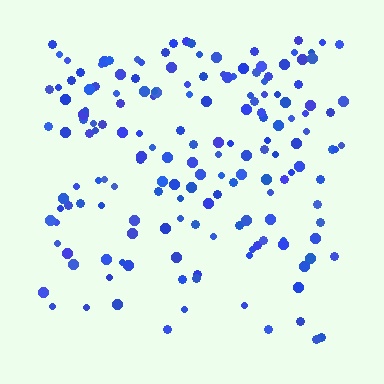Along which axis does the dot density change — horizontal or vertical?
Vertical.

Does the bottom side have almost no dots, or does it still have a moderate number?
Still a moderate number, just noticeably fewer than the top.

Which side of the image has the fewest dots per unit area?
The bottom.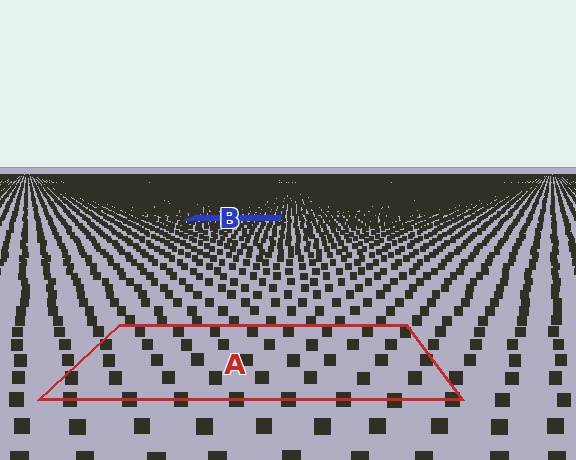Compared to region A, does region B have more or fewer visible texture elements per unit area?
Region B has more texture elements per unit area — they are packed more densely because it is farther away.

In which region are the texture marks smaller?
The texture marks are smaller in region B, because it is farther away.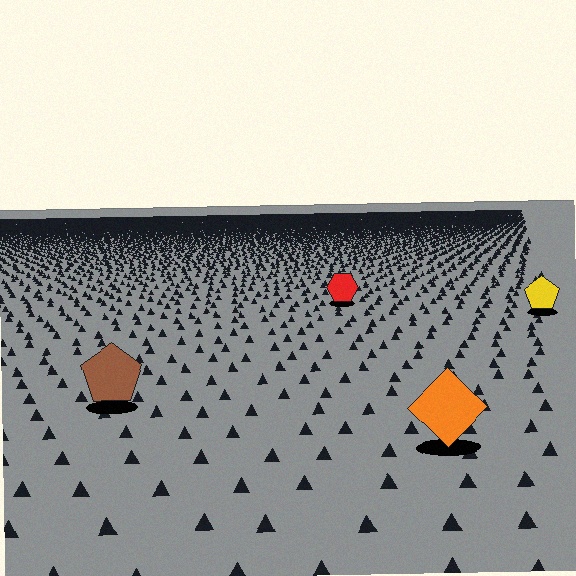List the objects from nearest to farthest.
From nearest to farthest: the orange diamond, the brown pentagon, the yellow pentagon, the red hexagon.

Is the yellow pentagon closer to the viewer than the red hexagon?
Yes. The yellow pentagon is closer — you can tell from the texture gradient: the ground texture is coarser near it.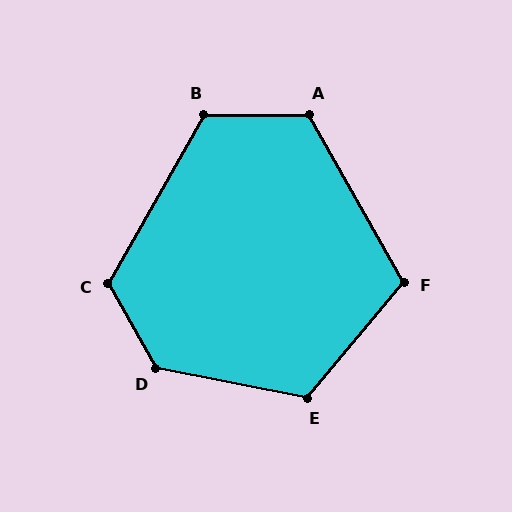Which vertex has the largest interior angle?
D, at approximately 130 degrees.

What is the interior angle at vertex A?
Approximately 120 degrees (obtuse).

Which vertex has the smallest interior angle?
F, at approximately 110 degrees.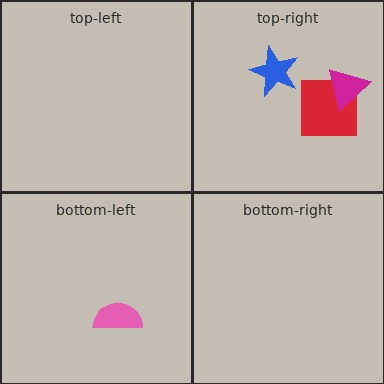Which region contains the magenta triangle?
The top-right region.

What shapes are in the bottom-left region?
The pink semicircle.